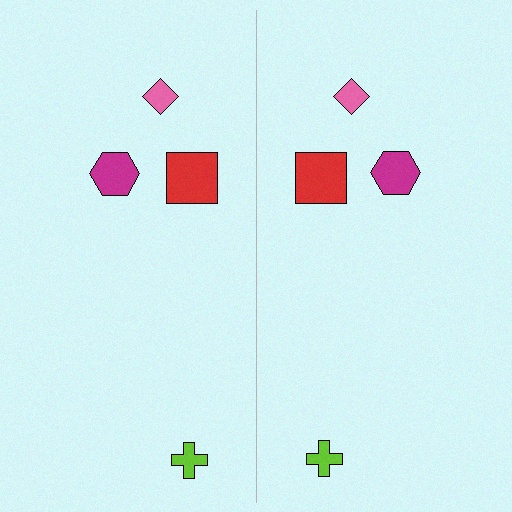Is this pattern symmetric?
Yes, this pattern has bilateral (reflection) symmetry.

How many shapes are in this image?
There are 8 shapes in this image.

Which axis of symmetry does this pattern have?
The pattern has a vertical axis of symmetry running through the center of the image.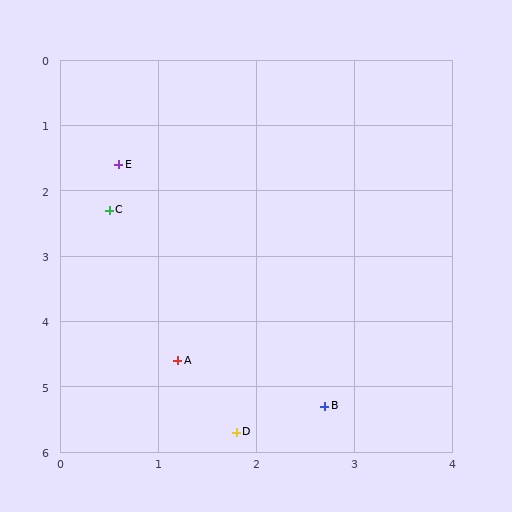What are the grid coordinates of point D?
Point D is at approximately (1.8, 5.7).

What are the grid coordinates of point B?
Point B is at approximately (2.7, 5.3).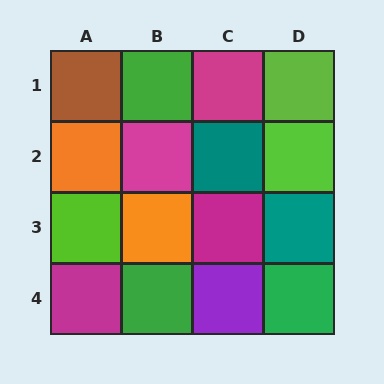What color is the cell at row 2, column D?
Lime.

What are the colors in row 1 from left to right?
Brown, green, magenta, lime.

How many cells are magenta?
4 cells are magenta.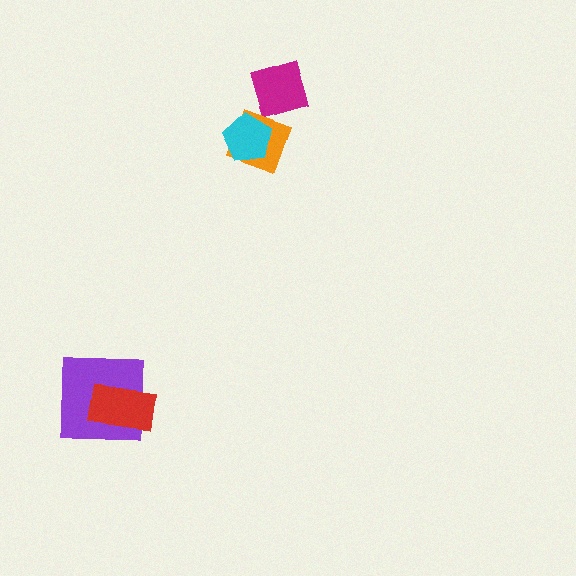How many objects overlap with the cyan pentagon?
1 object overlaps with the cyan pentagon.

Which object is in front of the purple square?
The red rectangle is in front of the purple square.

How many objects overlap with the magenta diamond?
0 objects overlap with the magenta diamond.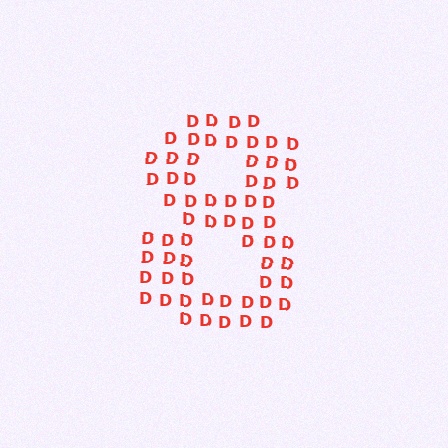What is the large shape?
The large shape is the digit 8.